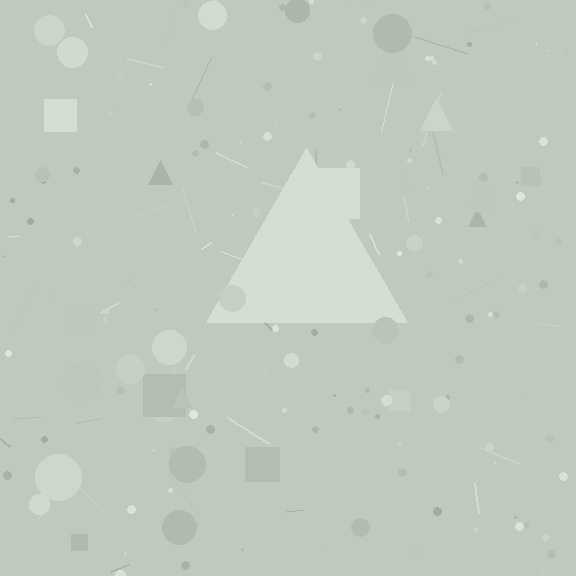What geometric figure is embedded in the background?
A triangle is embedded in the background.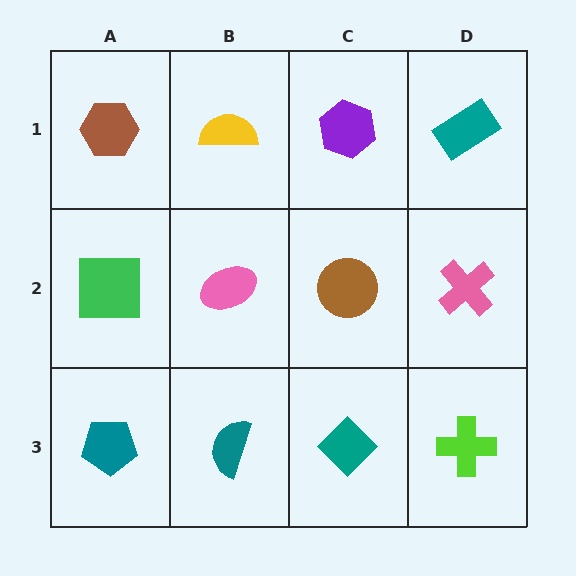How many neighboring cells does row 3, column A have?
2.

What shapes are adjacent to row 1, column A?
A green square (row 2, column A), a yellow semicircle (row 1, column B).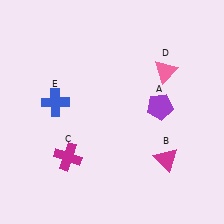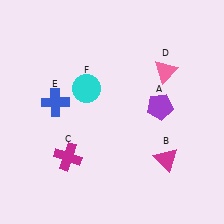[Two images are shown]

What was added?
A cyan circle (F) was added in Image 2.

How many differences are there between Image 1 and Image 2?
There is 1 difference between the two images.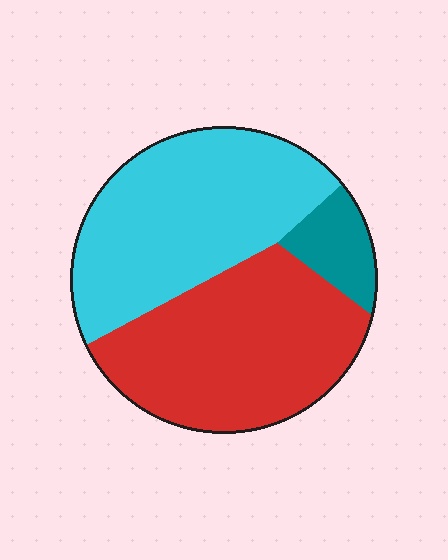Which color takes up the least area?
Teal, at roughly 10%.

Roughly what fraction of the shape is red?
Red covers about 45% of the shape.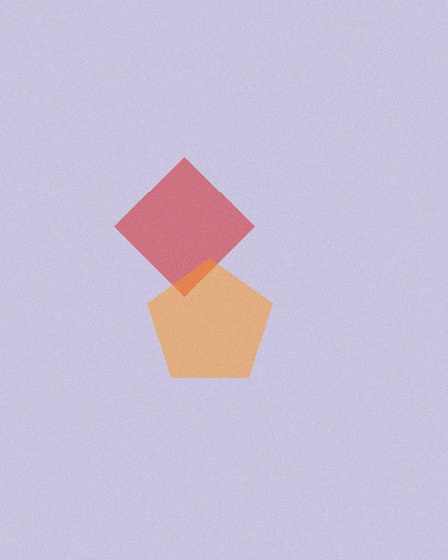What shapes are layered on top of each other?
The layered shapes are: a red diamond, an orange pentagon.